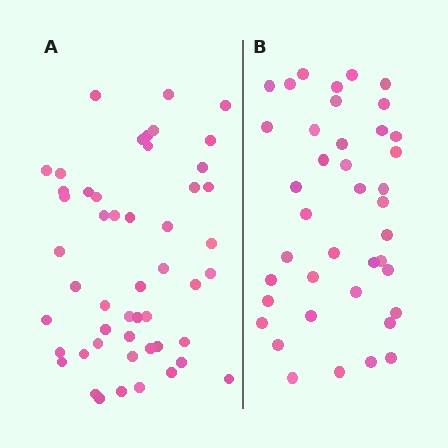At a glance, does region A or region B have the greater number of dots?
Region A (the left region) has more dots.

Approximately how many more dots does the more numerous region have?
Region A has roughly 10 or so more dots than region B.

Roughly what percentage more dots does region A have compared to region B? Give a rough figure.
About 25% more.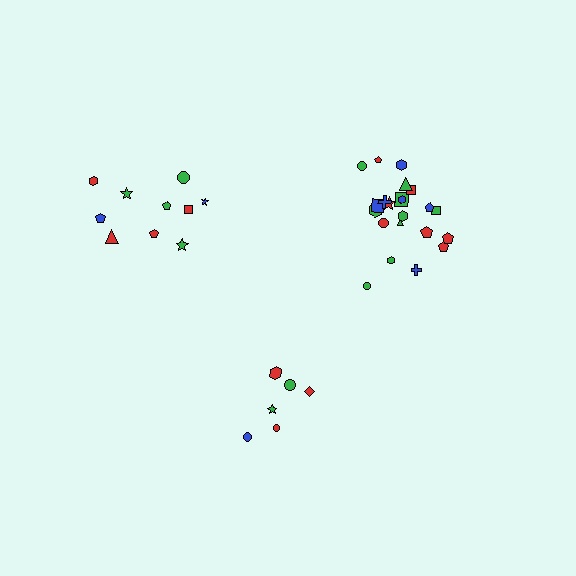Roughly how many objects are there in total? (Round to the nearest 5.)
Roughly 40 objects in total.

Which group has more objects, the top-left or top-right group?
The top-right group.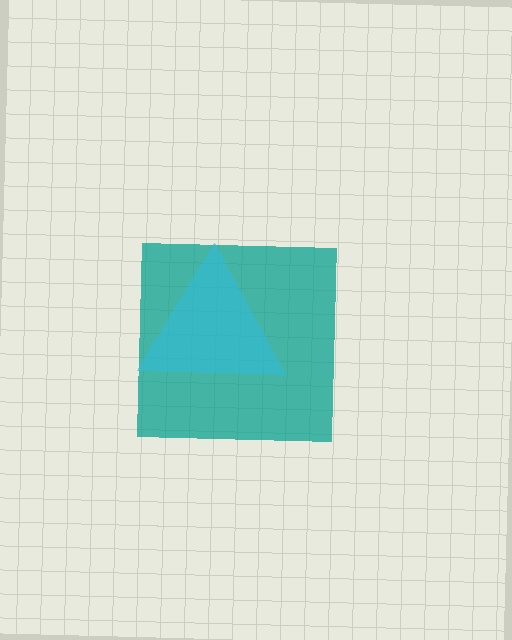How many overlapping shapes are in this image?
There are 2 overlapping shapes in the image.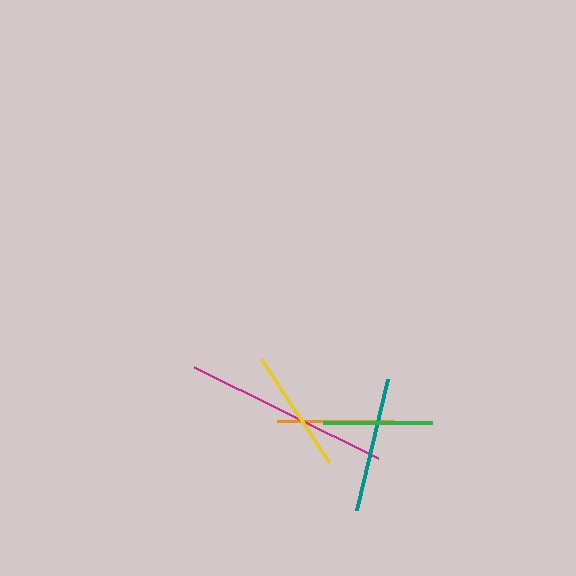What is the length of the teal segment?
The teal segment is approximately 134 pixels long.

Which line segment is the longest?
The magenta line is the longest at approximately 205 pixels.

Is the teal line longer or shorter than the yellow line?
The teal line is longer than the yellow line.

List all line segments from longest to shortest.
From longest to shortest: magenta, teal, yellow, orange, green.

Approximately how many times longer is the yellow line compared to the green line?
The yellow line is approximately 1.1 times the length of the green line.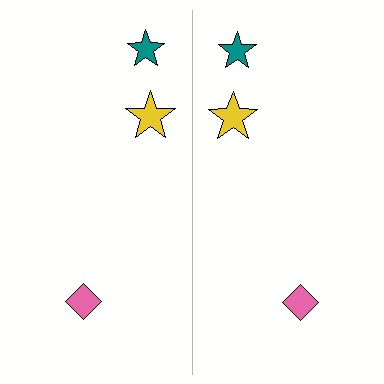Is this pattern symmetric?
Yes, this pattern has bilateral (reflection) symmetry.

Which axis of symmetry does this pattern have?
The pattern has a vertical axis of symmetry running through the center of the image.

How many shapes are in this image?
There are 6 shapes in this image.